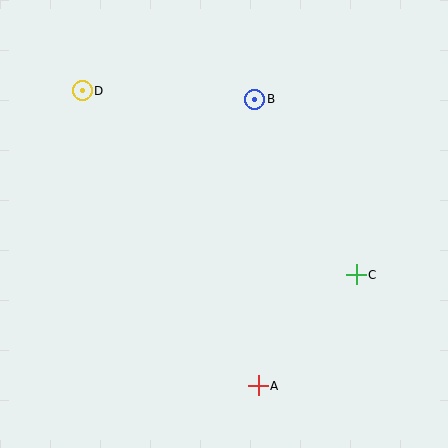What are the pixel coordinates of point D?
Point D is at (82, 91).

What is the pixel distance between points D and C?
The distance between D and C is 330 pixels.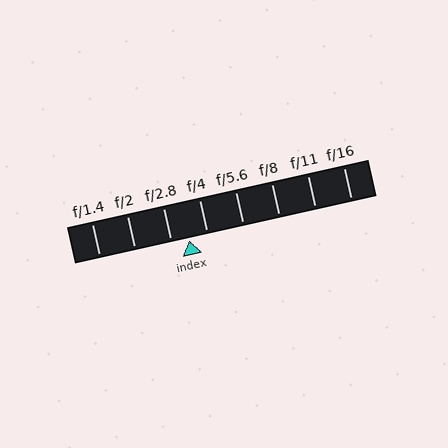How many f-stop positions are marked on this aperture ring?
There are 8 f-stop positions marked.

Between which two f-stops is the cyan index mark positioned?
The index mark is between f/2.8 and f/4.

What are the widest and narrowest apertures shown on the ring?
The widest aperture shown is f/1.4 and the narrowest is f/16.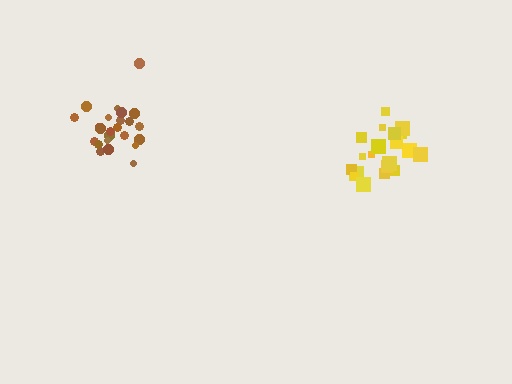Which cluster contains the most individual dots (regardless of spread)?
Brown (24).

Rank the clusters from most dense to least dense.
brown, yellow.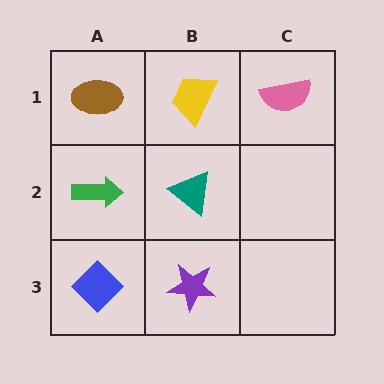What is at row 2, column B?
A teal triangle.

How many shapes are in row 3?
2 shapes.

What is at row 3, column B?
A purple star.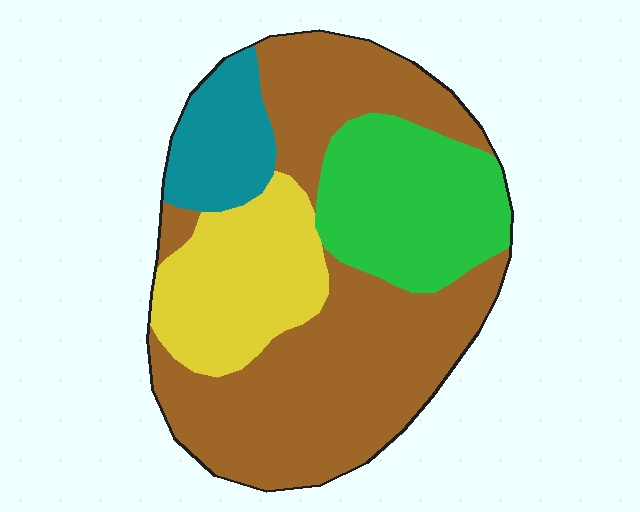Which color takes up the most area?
Brown, at roughly 50%.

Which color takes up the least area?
Teal, at roughly 10%.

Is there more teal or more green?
Green.